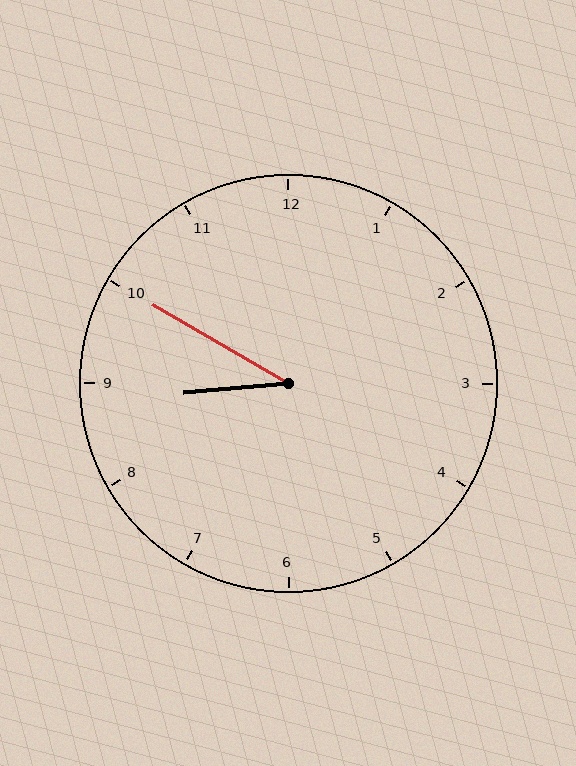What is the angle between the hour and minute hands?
Approximately 35 degrees.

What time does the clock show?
8:50.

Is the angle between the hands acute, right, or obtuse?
It is acute.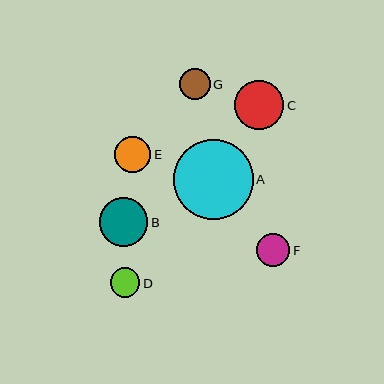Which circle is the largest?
Circle A is the largest with a size of approximately 80 pixels.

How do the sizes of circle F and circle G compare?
Circle F and circle G are approximately the same size.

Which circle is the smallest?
Circle D is the smallest with a size of approximately 30 pixels.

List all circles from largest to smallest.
From largest to smallest: A, C, B, E, F, G, D.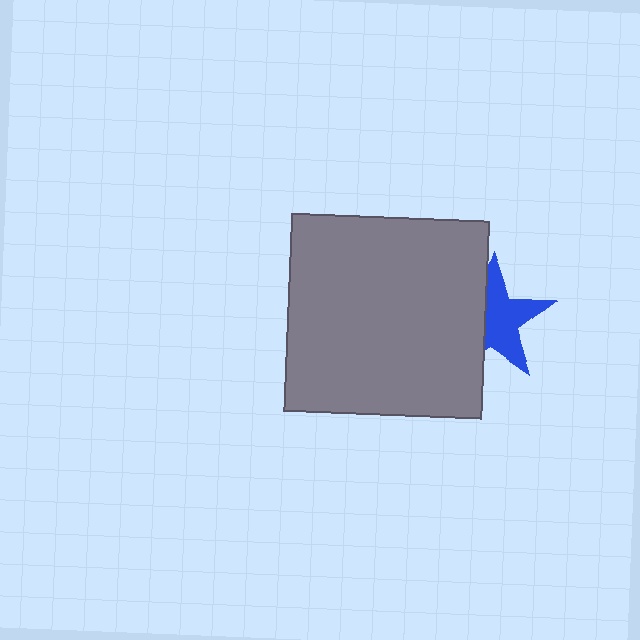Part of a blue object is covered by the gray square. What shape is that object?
It is a star.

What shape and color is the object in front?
The object in front is a gray square.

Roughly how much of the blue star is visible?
About half of it is visible (roughly 60%).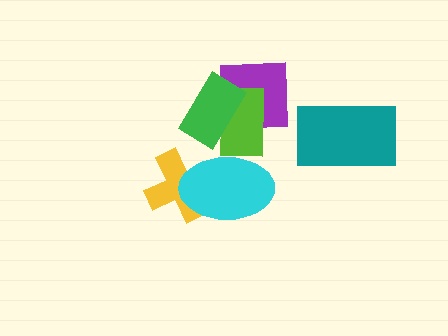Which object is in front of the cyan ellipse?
The lime rectangle is in front of the cyan ellipse.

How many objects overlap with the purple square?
2 objects overlap with the purple square.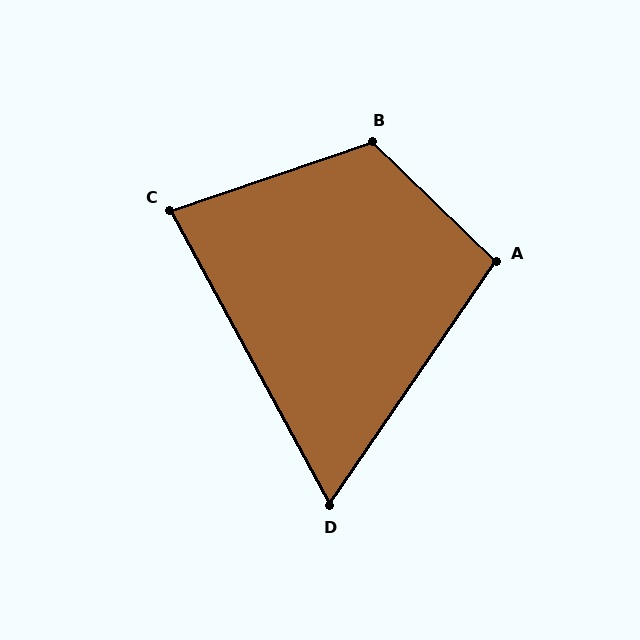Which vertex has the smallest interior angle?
D, at approximately 63 degrees.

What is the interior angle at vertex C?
Approximately 80 degrees (acute).